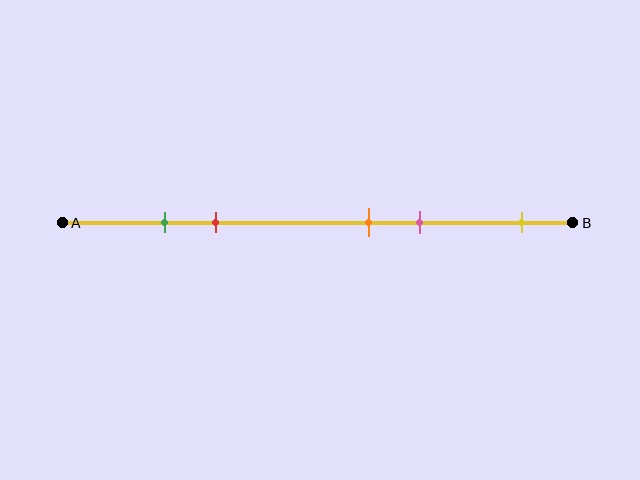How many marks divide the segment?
There are 5 marks dividing the segment.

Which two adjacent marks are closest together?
The green and red marks are the closest adjacent pair.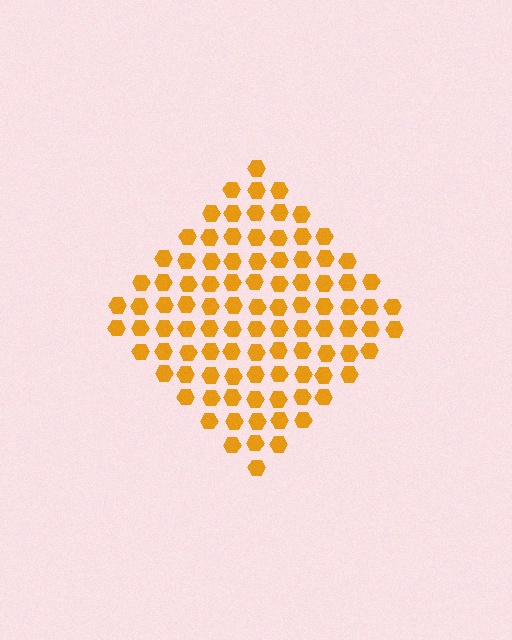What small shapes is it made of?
It is made of small hexagons.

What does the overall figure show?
The overall figure shows a diamond.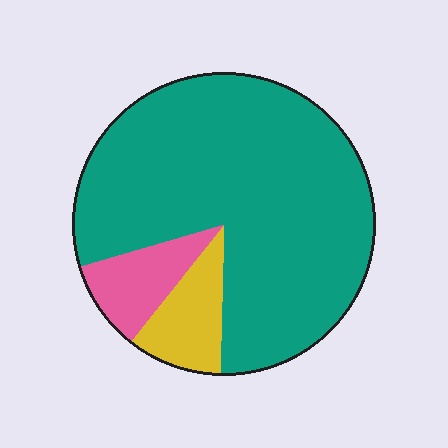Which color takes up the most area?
Teal, at roughly 80%.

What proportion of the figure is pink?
Pink takes up less than a sixth of the figure.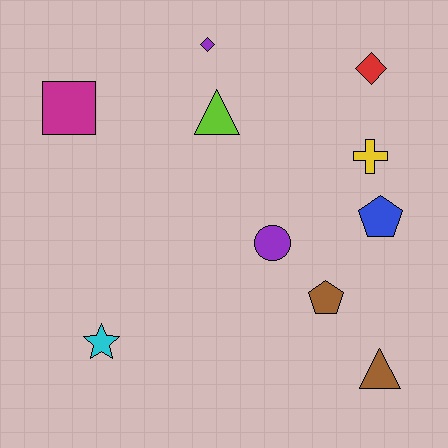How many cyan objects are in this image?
There is 1 cyan object.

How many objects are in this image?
There are 10 objects.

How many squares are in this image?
There is 1 square.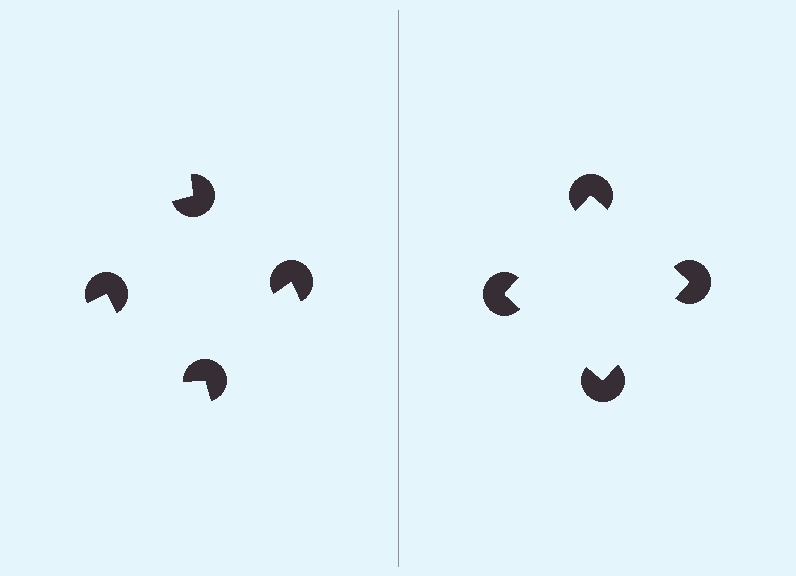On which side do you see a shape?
An illusory square appears on the right side. On the left side the wedge cuts are rotated, so no coherent shape forms.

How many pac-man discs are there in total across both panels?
8 — 4 on each side.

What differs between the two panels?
The pac-man discs are positioned identically on both sides; only the wedge orientations differ. On the right they align to a square; on the left they are misaligned.